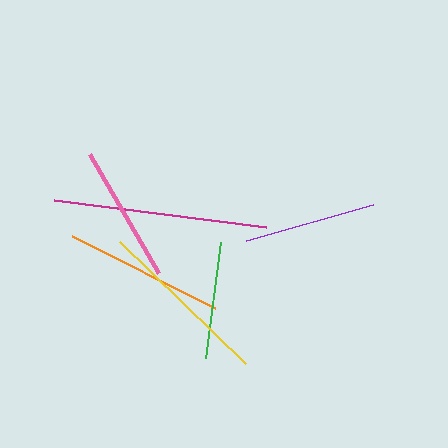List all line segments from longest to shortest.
From longest to shortest: magenta, yellow, orange, pink, purple, green.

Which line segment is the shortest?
The green line is the shortest at approximately 117 pixels.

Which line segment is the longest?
The magenta line is the longest at approximately 214 pixels.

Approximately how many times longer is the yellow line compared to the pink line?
The yellow line is approximately 1.3 times the length of the pink line.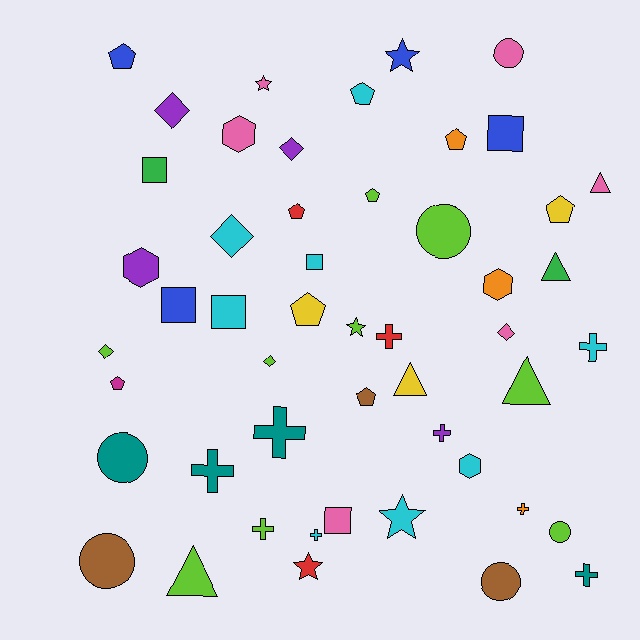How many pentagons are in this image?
There are 9 pentagons.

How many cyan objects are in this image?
There are 8 cyan objects.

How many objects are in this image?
There are 50 objects.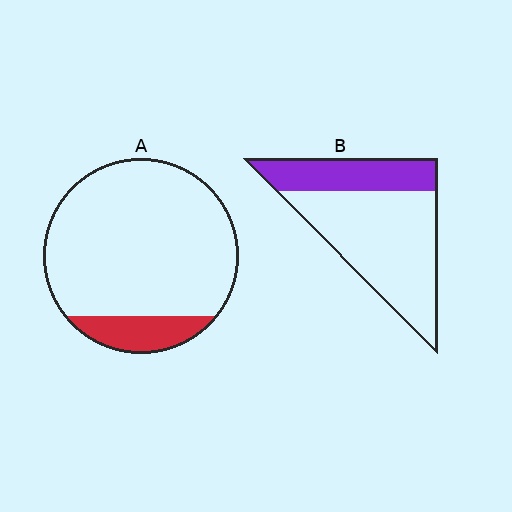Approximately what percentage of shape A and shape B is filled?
A is approximately 15% and B is approximately 30%.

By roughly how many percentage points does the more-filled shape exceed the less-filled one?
By roughly 15 percentage points (B over A).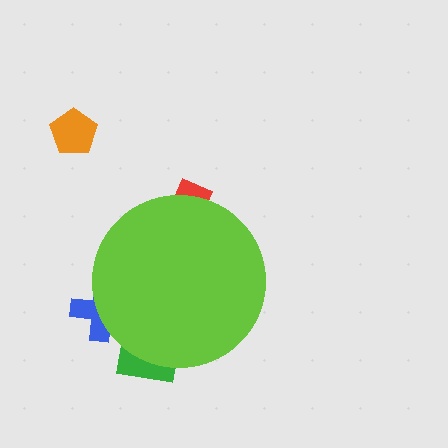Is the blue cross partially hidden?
Yes, the blue cross is partially hidden behind the lime circle.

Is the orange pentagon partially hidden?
No, the orange pentagon is fully visible.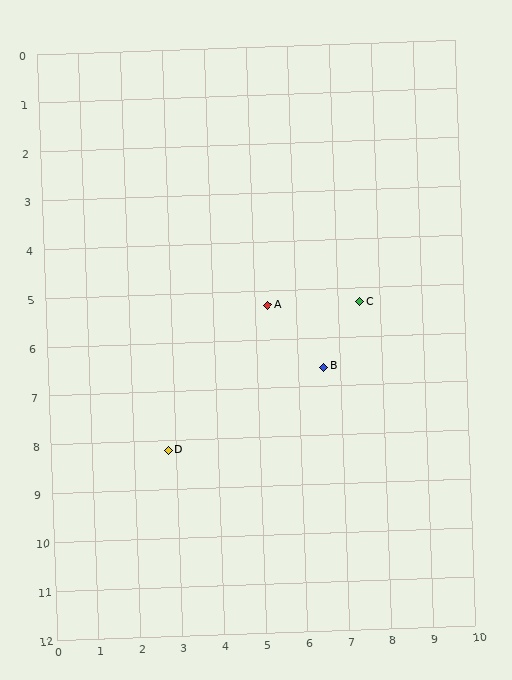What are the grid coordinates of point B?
Point B is at approximately (6.6, 6.6).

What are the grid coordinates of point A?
Point A is at approximately (5.3, 5.3).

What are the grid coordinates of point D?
Point D is at approximately (2.8, 8.2).